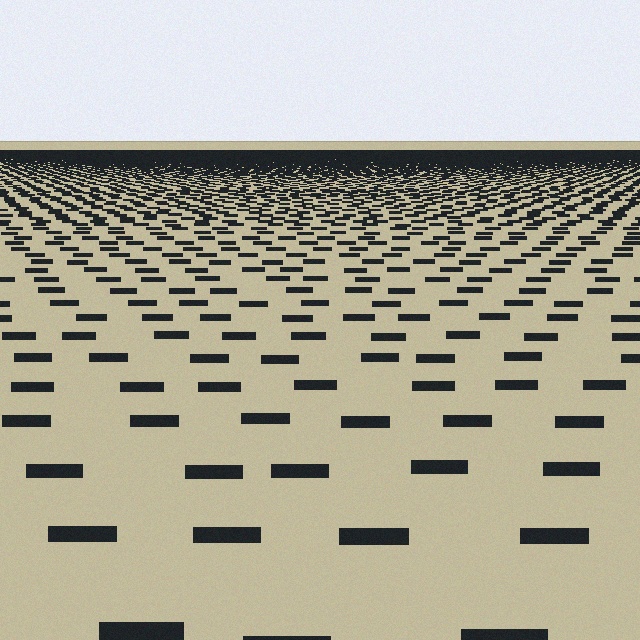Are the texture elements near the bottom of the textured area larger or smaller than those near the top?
Larger. Near the bottom, elements are closer to the viewer and appear at a bigger on-screen size.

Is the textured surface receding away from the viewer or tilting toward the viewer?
The surface is receding away from the viewer. Texture elements get smaller and denser toward the top.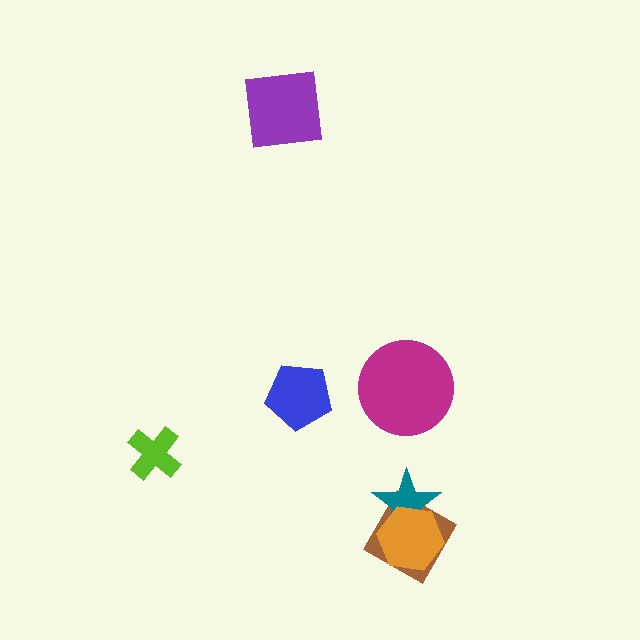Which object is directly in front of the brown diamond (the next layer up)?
The teal star is directly in front of the brown diamond.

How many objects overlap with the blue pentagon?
0 objects overlap with the blue pentagon.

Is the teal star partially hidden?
Yes, it is partially covered by another shape.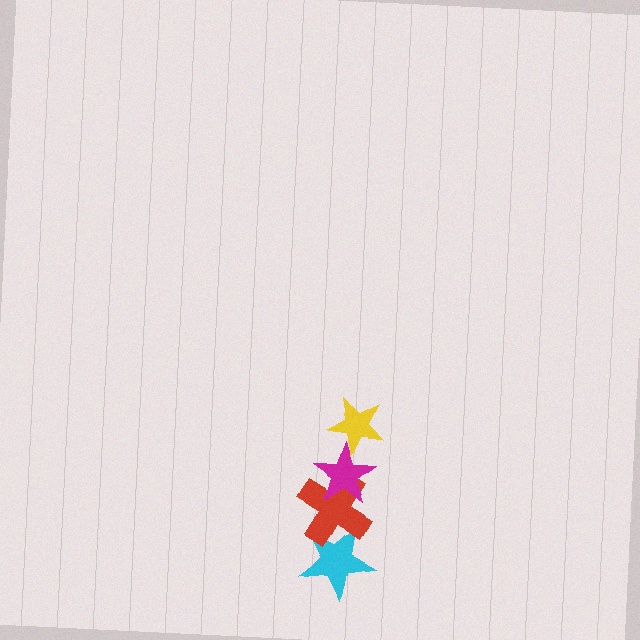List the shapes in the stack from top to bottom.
From top to bottom: the yellow star, the magenta star, the red cross, the cyan star.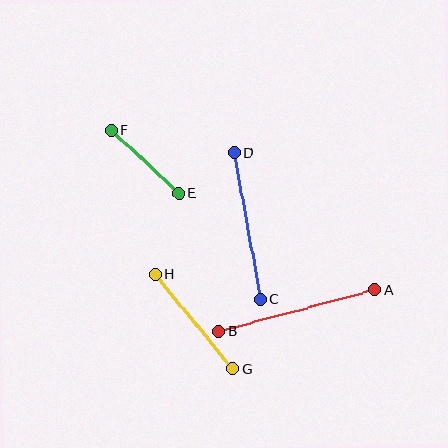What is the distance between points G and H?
The distance is approximately 122 pixels.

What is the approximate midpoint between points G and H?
The midpoint is at approximately (194, 322) pixels.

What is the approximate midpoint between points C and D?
The midpoint is at approximately (247, 226) pixels.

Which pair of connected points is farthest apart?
Points A and B are farthest apart.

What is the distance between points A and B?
The distance is approximately 161 pixels.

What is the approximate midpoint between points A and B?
The midpoint is at approximately (297, 311) pixels.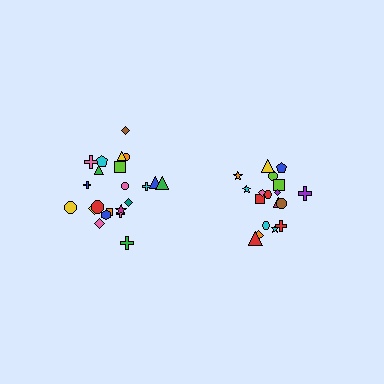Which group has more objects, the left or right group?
The left group.